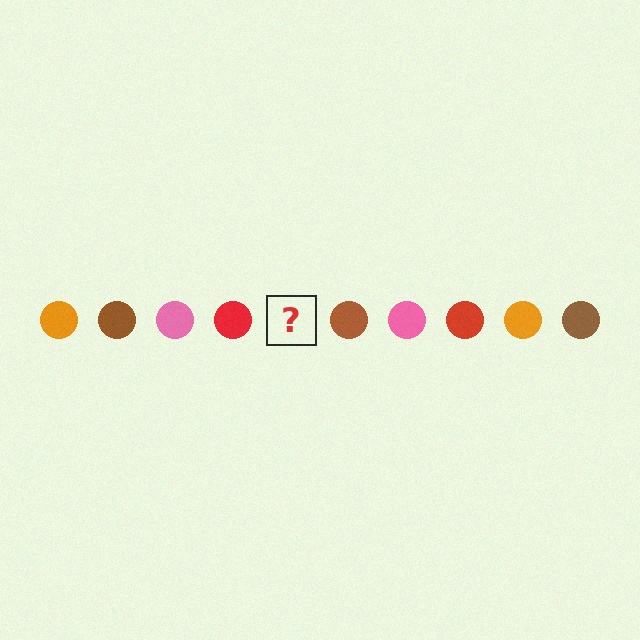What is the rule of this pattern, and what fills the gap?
The rule is that the pattern cycles through orange, brown, pink, red circles. The gap should be filled with an orange circle.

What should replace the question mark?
The question mark should be replaced with an orange circle.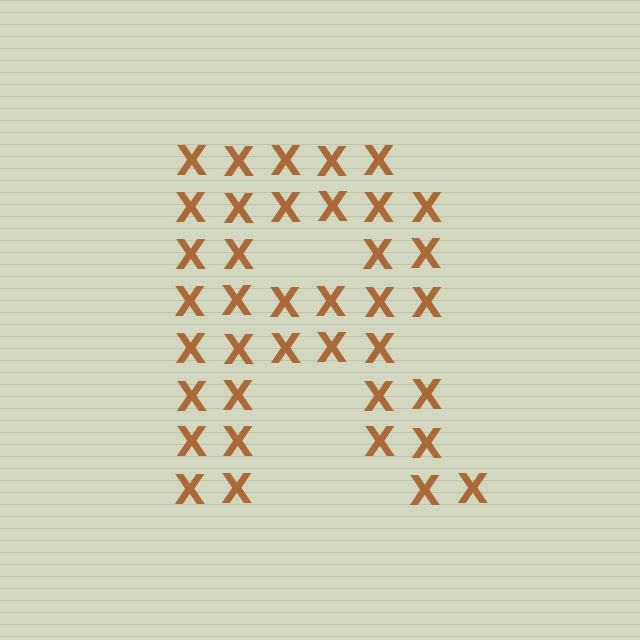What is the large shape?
The large shape is the letter R.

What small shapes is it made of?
It is made of small letter X's.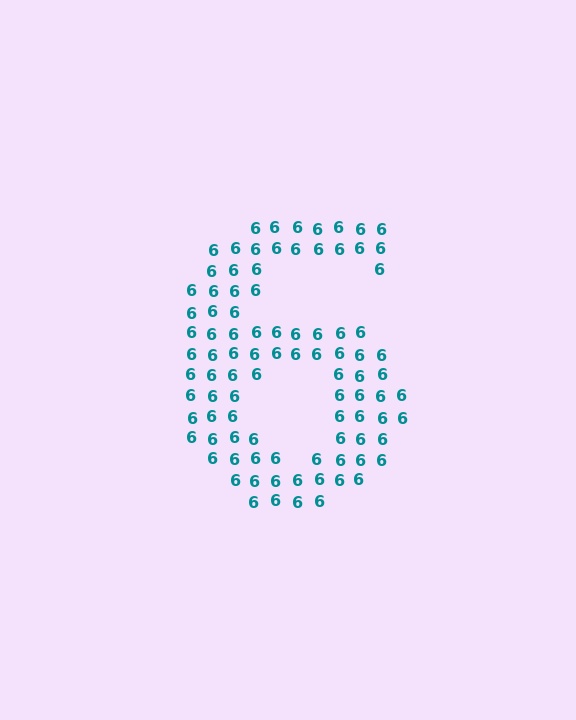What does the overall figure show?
The overall figure shows the digit 6.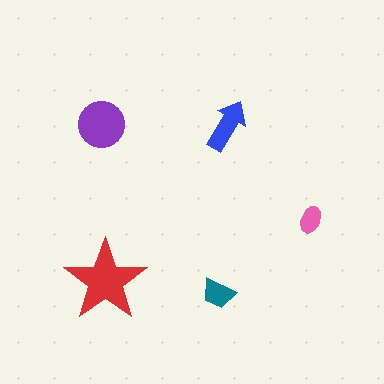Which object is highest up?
The purple circle is topmost.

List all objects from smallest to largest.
The pink ellipse, the teal trapezoid, the blue arrow, the purple circle, the red star.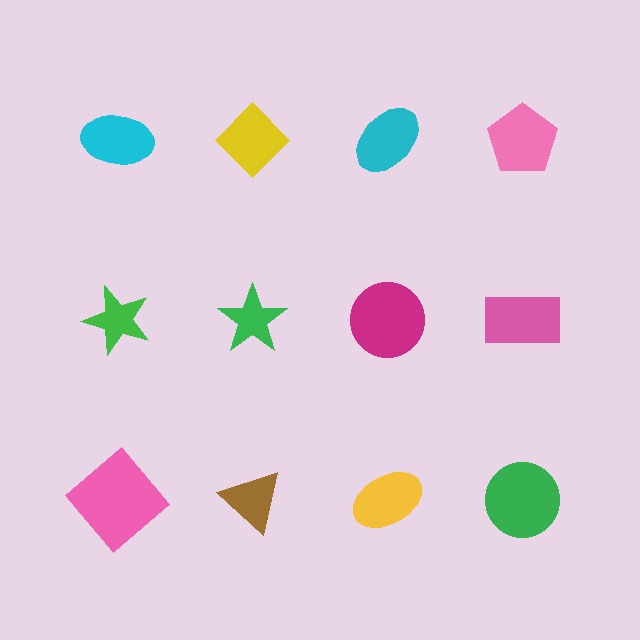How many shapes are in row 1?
4 shapes.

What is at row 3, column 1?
A pink diamond.